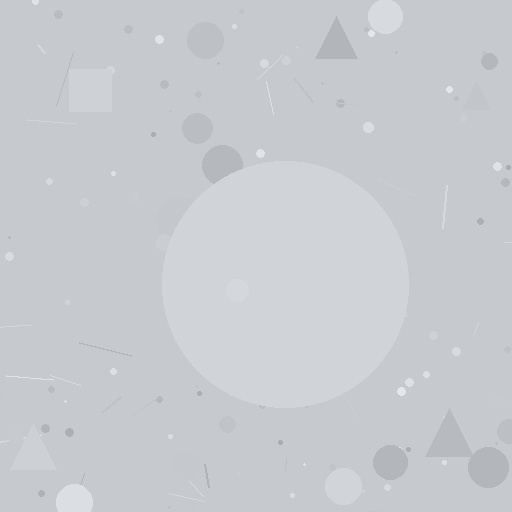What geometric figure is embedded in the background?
A circle is embedded in the background.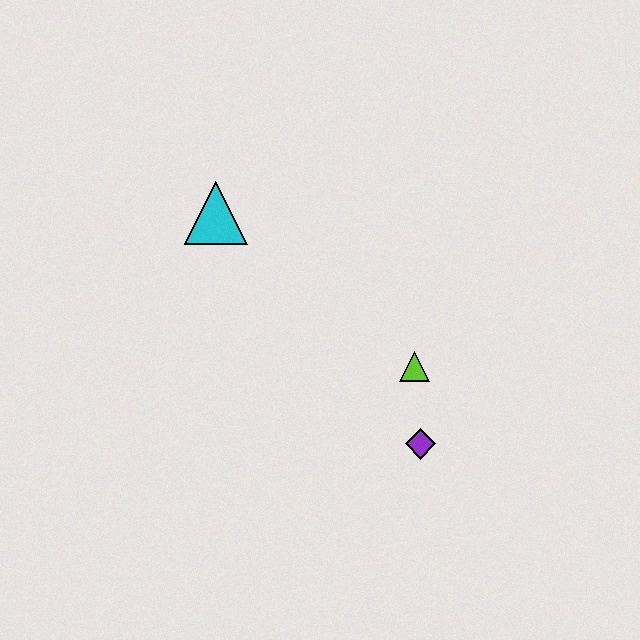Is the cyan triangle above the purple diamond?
Yes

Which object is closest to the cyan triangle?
The lime triangle is closest to the cyan triangle.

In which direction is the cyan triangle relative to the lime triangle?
The cyan triangle is to the left of the lime triangle.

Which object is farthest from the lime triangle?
The cyan triangle is farthest from the lime triangle.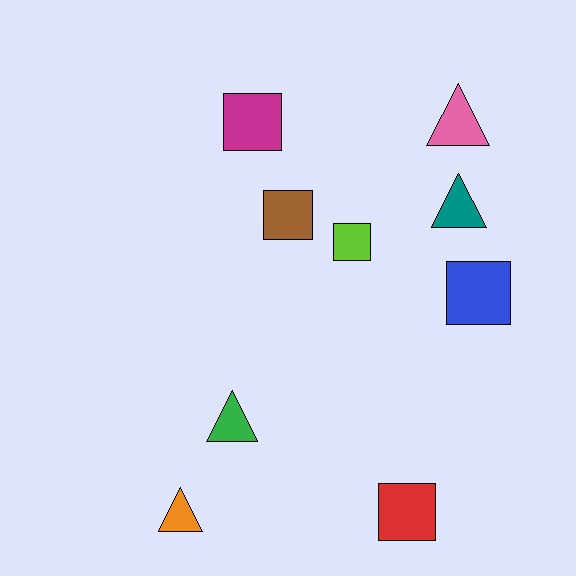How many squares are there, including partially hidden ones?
There are 5 squares.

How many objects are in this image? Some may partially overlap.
There are 9 objects.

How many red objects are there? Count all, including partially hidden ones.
There is 1 red object.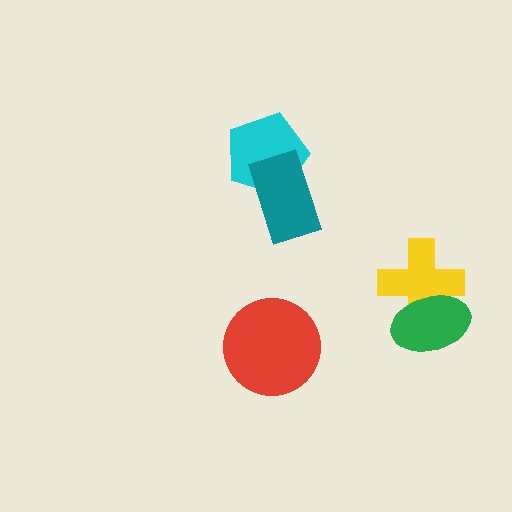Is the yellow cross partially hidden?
Yes, it is partially covered by another shape.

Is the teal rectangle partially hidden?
No, no other shape covers it.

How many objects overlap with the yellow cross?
1 object overlaps with the yellow cross.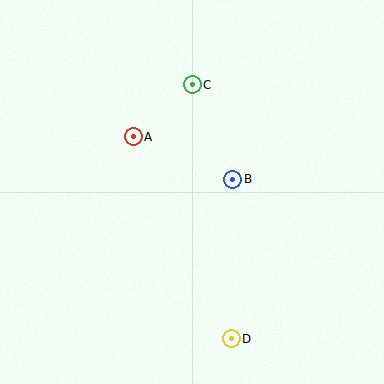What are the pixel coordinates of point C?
Point C is at (192, 85).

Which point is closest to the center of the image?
Point B at (233, 179) is closest to the center.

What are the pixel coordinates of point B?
Point B is at (233, 179).